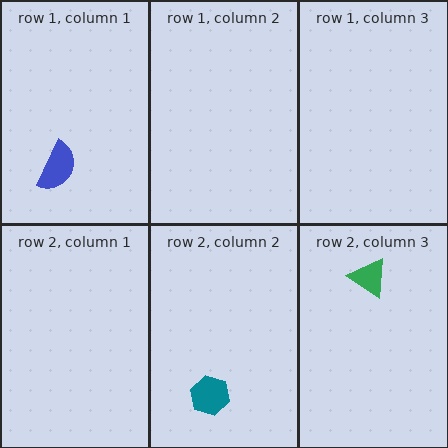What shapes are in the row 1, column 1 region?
The blue semicircle.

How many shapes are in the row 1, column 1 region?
1.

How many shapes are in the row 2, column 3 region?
1.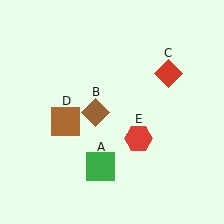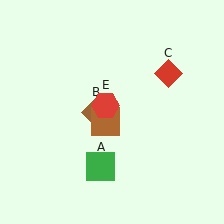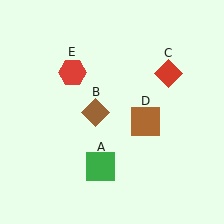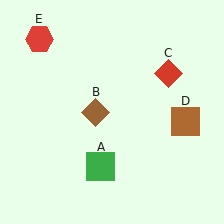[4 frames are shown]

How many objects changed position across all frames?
2 objects changed position: brown square (object D), red hexagon (object E).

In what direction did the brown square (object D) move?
The brown square (object D) moved right.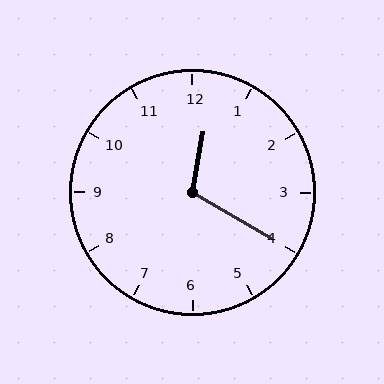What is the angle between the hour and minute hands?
Approximately 110 degrees.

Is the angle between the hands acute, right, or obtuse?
It is obtuse.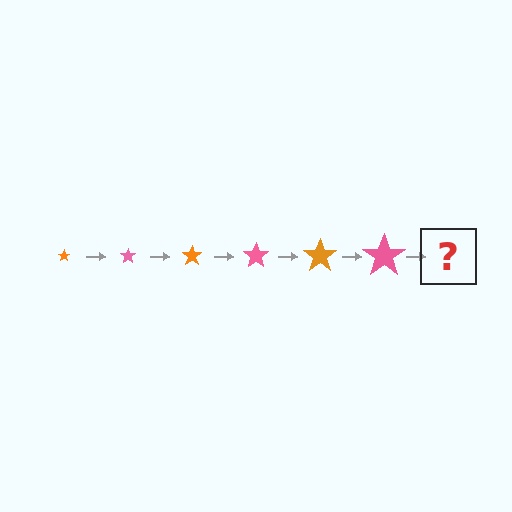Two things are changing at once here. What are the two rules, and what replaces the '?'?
The two rules are that the star grows larger each step and the color cycles through orange and pink. The '?' should be an orange star, larger than the previous one.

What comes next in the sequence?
The next element should be an orange star, larger than the previous one.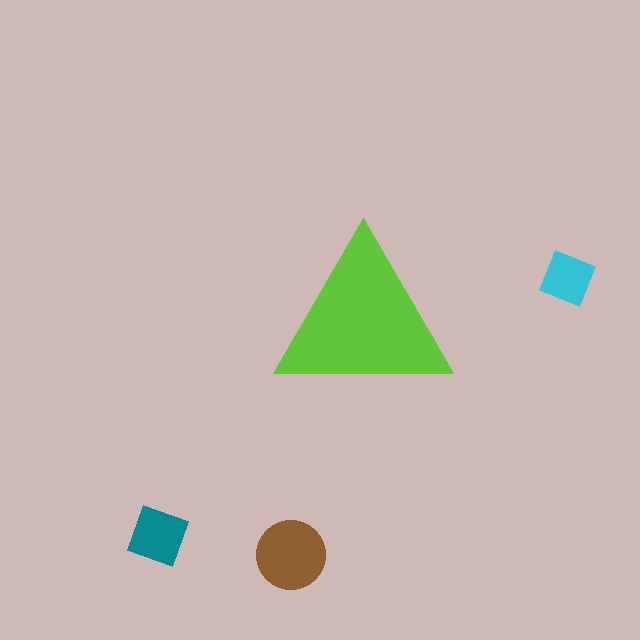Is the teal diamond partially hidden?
No, the teal diamond is fully visible.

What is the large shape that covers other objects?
A lime triangle.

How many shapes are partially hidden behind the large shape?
0 shapes are partially hidden.